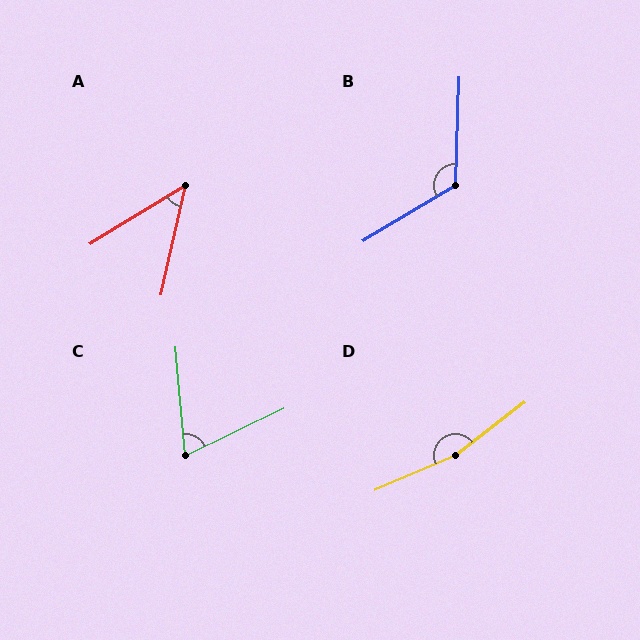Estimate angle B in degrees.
Approximately 123 degrees.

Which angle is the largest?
D, at approximately 165 degrees.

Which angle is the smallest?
A, at approximately 46 degrees.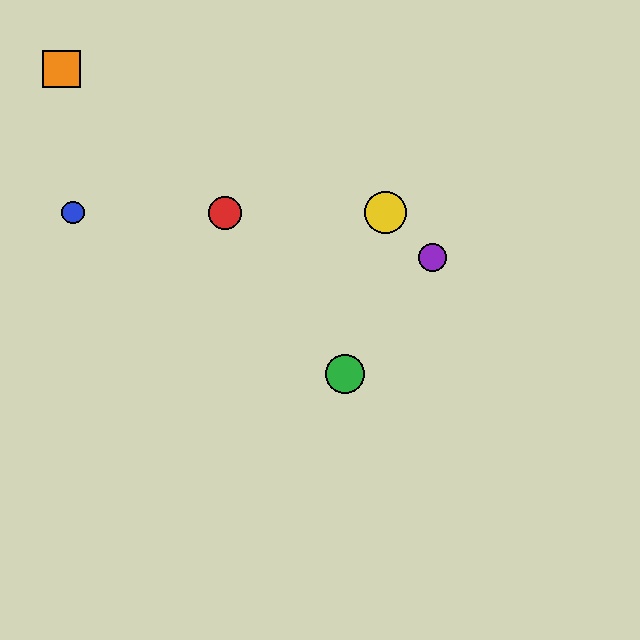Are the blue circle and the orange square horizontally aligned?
No, the blue circle is at y≈213 and the orange square is at y≈69.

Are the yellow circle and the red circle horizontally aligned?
Yes, both are at y≈213.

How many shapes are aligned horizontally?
3 shapes (the red circle, the blue circle, the yellow circle) are aligned horizontally.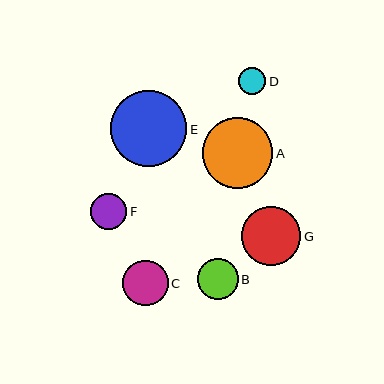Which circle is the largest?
Circle E is the largest with a size of approximately 76 pixels.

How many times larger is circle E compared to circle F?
Circle E is approximately 2.1 times the size of circle F.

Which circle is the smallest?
Circle D is the smallest with a size of approximately 27 pixels.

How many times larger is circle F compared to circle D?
Circle F is approximately 1.3 times the size of circle D.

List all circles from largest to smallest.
From largest to smallest: E, A, G, C, B, F, D.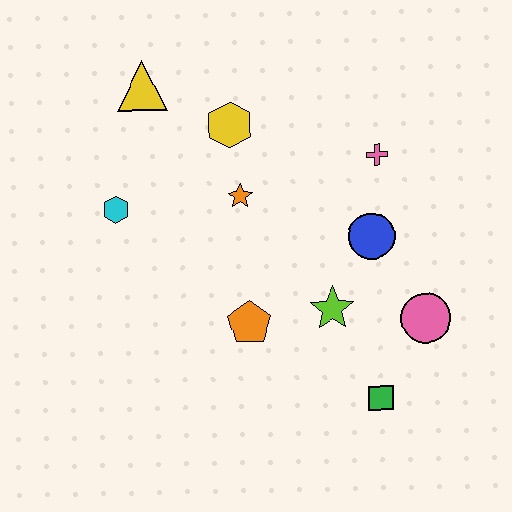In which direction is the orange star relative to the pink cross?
The orange star is to the left of the pink cross.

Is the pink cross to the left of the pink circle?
Yes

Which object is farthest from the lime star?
The yellow triangle is farthest from the lime star.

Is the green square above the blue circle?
No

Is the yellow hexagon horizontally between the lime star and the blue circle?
No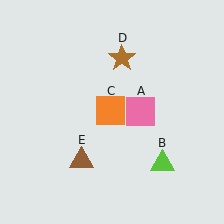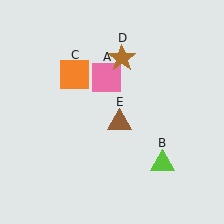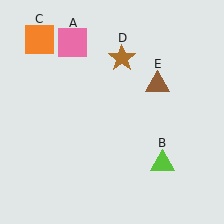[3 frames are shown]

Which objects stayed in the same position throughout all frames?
Lime triangle (object B) and brown star (object D) remained stationary.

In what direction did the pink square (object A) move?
The pink square (object A) moved up and to the left.